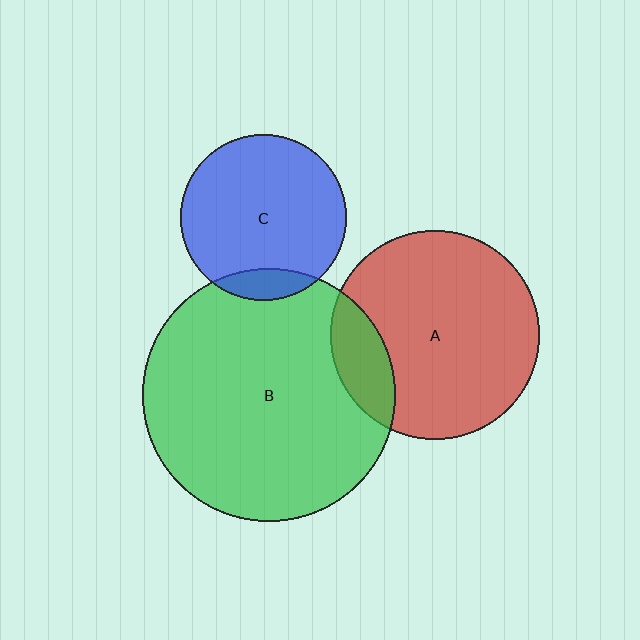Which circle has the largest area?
Circle B (green).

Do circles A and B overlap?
Yes.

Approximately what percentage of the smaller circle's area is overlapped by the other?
Approximately 15%.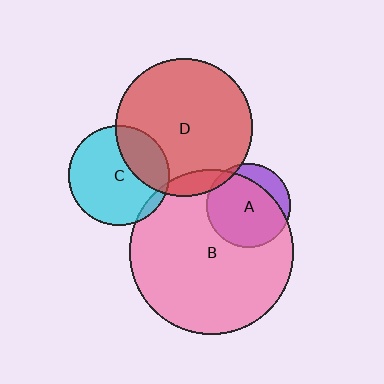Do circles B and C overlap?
Yes.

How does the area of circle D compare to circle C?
Approximately 1.9 times.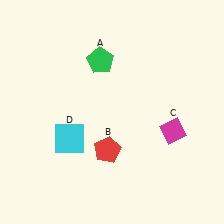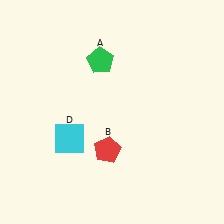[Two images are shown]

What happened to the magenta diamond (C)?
The magenta diamond (C) was removed in Image 2. It was in the bottom-right area of Image 1.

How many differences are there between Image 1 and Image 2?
There is 1 difference between the two images.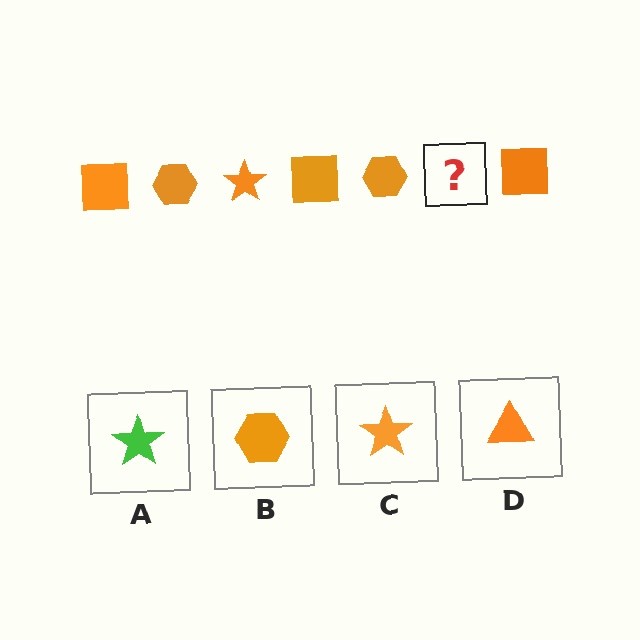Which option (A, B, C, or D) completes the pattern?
C.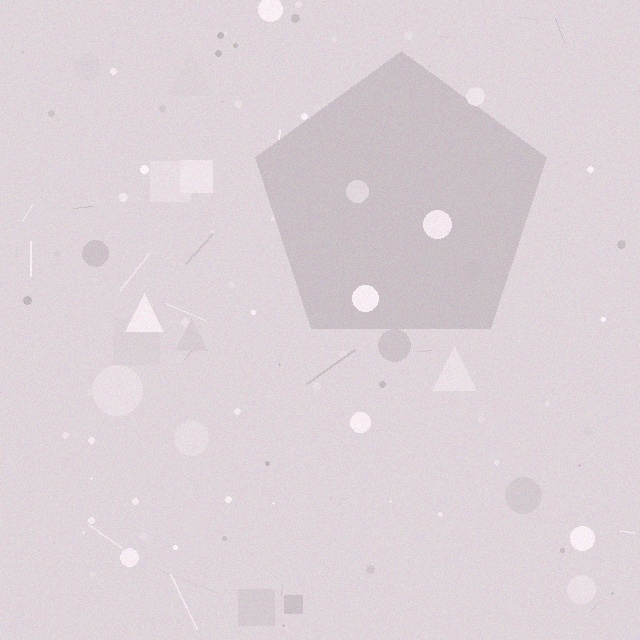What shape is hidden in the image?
A pentagon is hidden in the image.